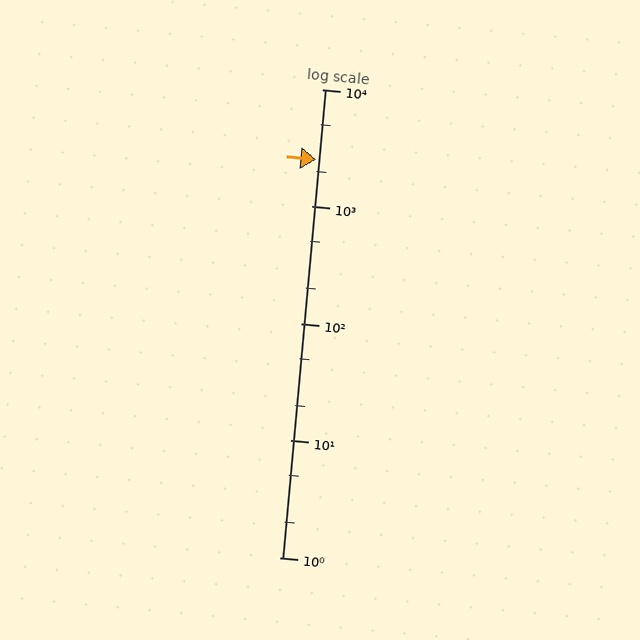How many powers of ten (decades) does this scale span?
The scale spans 4 decades, from 1 to 10000.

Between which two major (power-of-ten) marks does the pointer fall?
The pointer is between 1000 and 10000.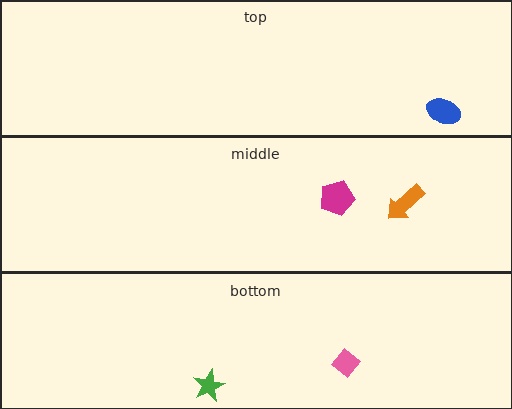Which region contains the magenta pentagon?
The middle region.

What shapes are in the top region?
The blue ellipse.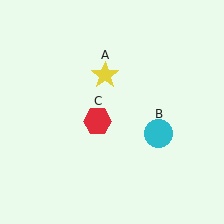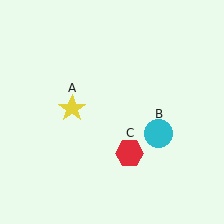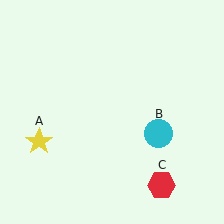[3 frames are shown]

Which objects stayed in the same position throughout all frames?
Cyan circle (object B) remained stationary.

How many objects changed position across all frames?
2 objects changed position: yellow star (object A), red hexagon (object C).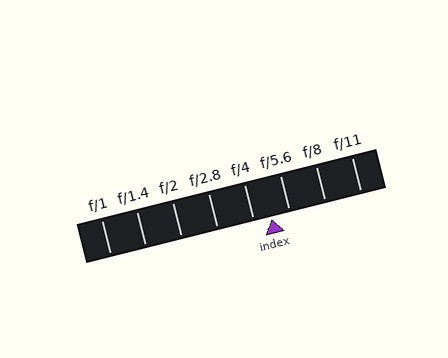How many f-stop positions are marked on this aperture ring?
There are 8 f-stop positions marked.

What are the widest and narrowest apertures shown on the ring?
The widest aperture shown is f/1 and the narrowest is f/11.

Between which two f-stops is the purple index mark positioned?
The index mark is between f/4 and f/5.6.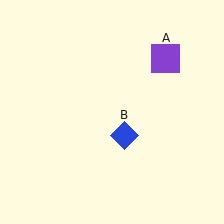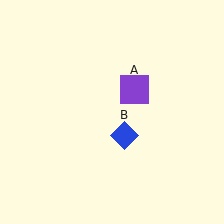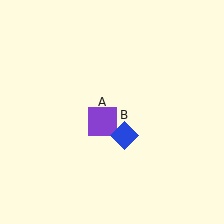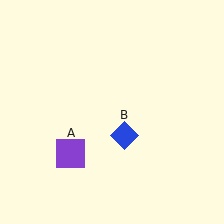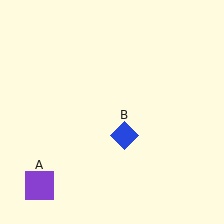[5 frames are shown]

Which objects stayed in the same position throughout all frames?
Blue diamond (object B) remained stationary.